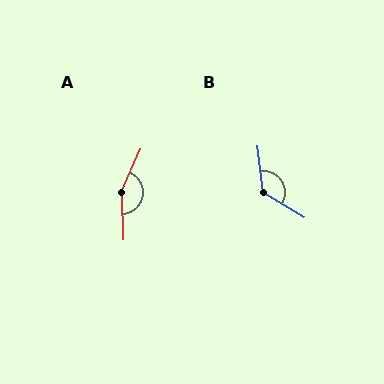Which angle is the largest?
A, at approximately 154 degrees.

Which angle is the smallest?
B, at approximately 128 degrees.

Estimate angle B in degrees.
Approximately 128 degrees.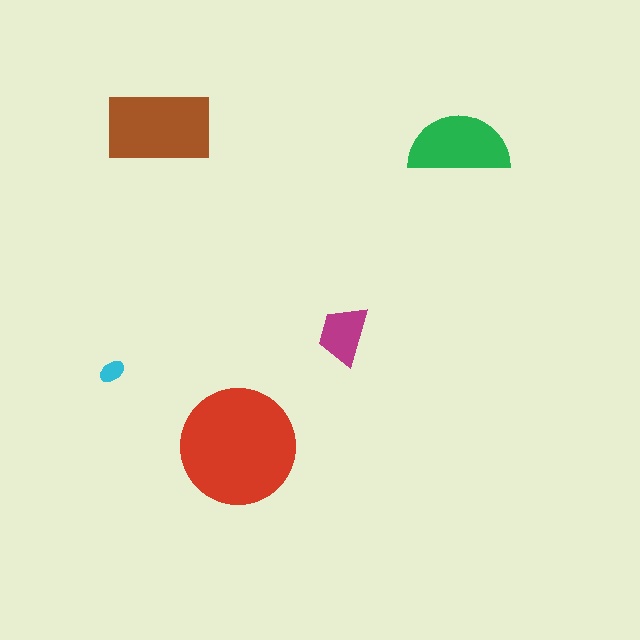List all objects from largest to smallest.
The red circle, the brown rectangle, the green semicircle, the magenta trapezoid, the cyan ellipse.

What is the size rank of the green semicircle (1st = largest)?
3rd.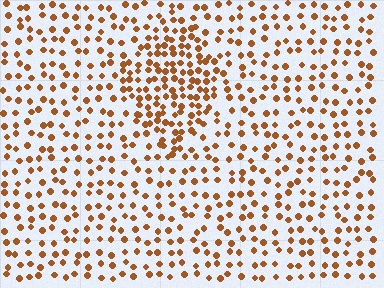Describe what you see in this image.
The image contains small brown elements arranged at two different densities. A diamond-shaped region is visible where the elements are more densely packed than the surrounding area.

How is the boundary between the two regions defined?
The boundary is defined by a change in element density (approximately 1.9x ratio). All elements are the same color, size, and shape.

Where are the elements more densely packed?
The elements are more densely packed inside the diamond boundary.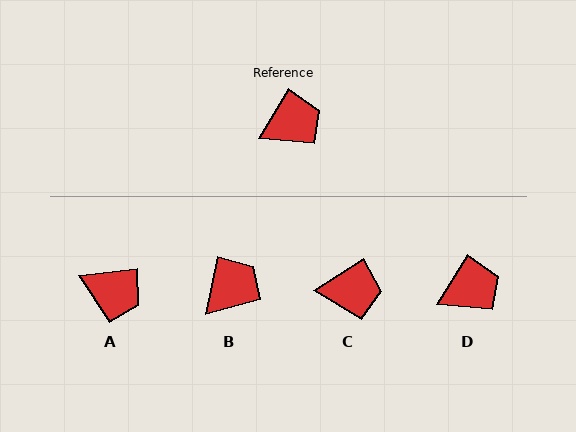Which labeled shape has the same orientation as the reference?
D.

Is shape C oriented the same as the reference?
No, it is off by about 26 degrees.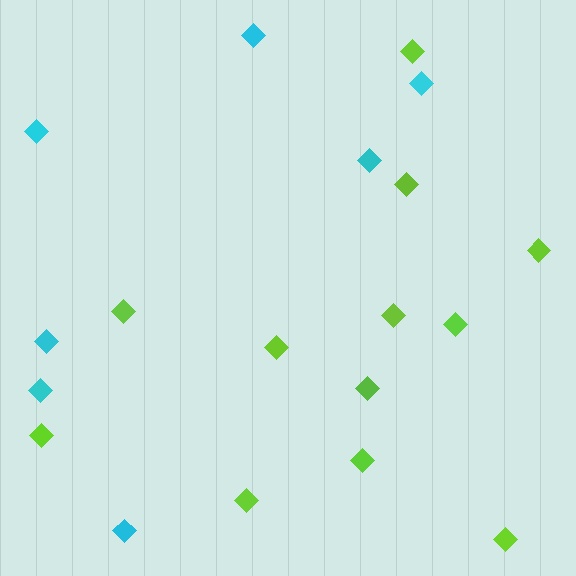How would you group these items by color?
There are 2 groups: one group of lime diamonds (12) and one group of cyan diamonds (7).